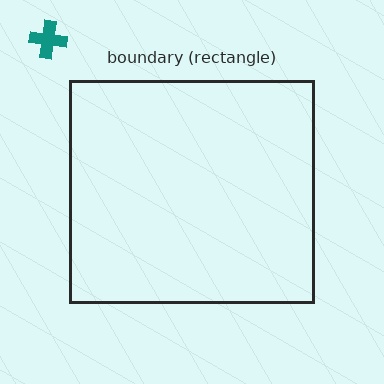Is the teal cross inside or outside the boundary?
Outside.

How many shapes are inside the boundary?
0 inside, 1 outside.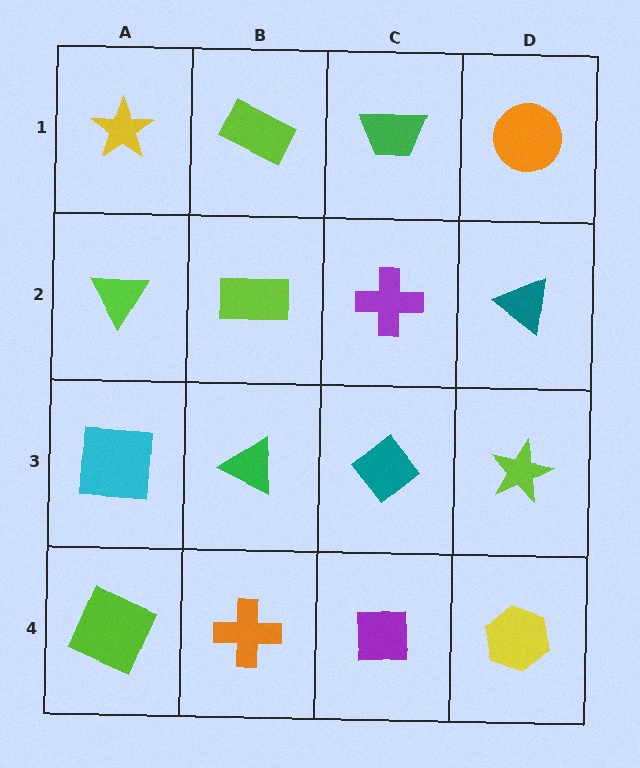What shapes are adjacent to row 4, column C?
A teal diamond (row 3, column C), an orange cross (row 4, column B), a yellow hexagon (row 4, column D).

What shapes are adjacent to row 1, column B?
A lime rectangle (row 2, column B), a yellow star (row 1, column A), a green trapezoid (row 1, column C).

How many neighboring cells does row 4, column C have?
3.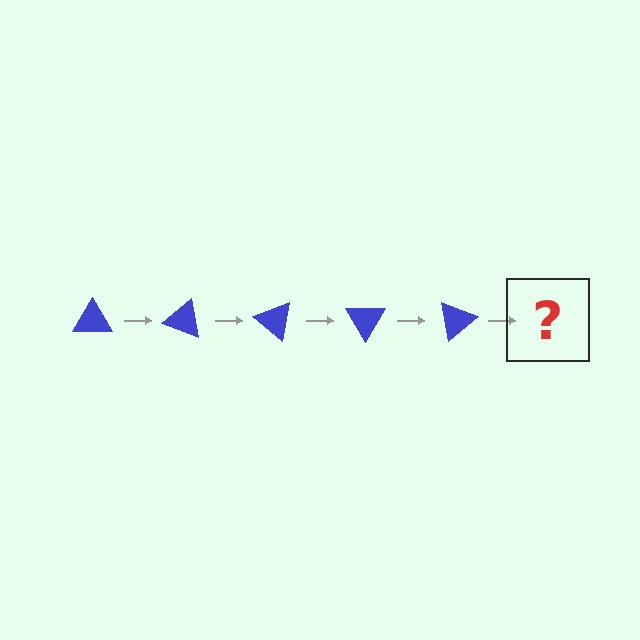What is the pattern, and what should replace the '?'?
The pattern is that the triangle rotates 20 degrees each step. The '?' should be a blue triangle rotated 100 degrees.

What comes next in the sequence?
The next element should be a blue triangle rotated 100 degrees.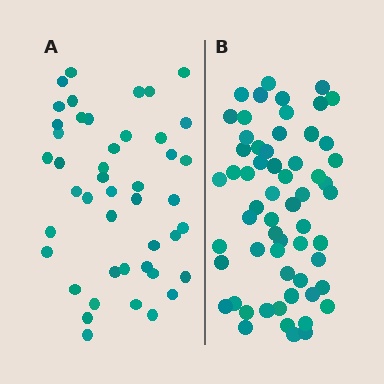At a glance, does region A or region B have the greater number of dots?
Region B (the right region) has more dots.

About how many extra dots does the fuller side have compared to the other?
Region B has approximately 15 more dots than region A.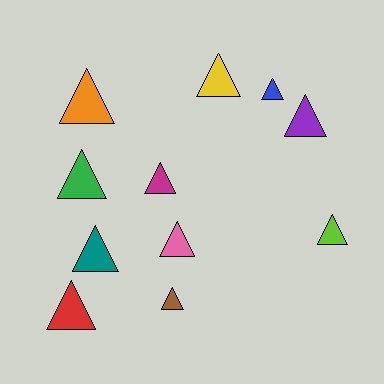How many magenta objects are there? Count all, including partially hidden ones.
There is 1 magenta object.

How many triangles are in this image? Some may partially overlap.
There are 11 triangles.